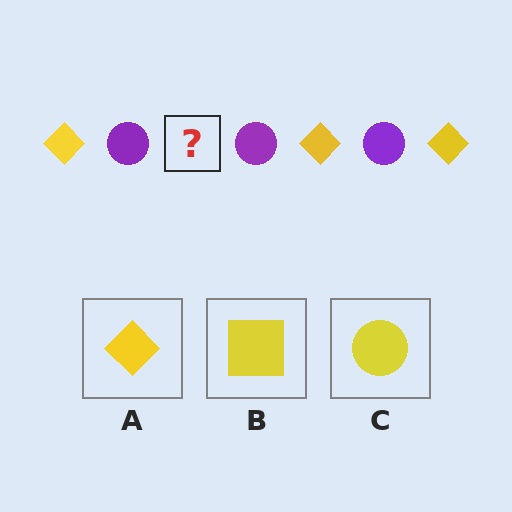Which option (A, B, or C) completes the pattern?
A.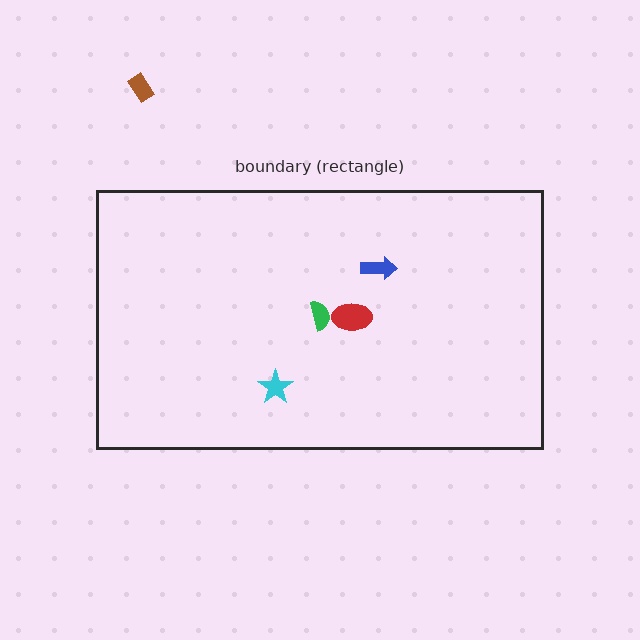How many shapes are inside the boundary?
4 inside, 1 outside.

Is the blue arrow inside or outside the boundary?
Inside.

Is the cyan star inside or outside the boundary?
Inside.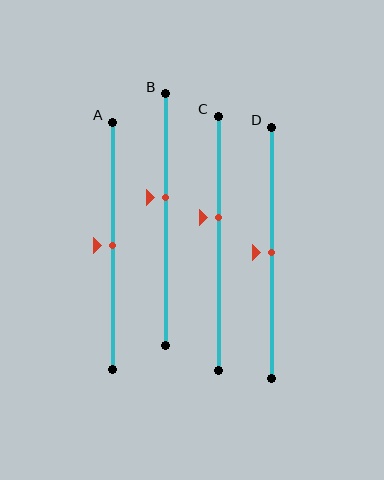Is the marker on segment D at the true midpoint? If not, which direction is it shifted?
Yes, the marker on segment D is at the true midpoint.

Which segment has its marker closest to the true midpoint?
Segment A has its marker closest to the true midpoint.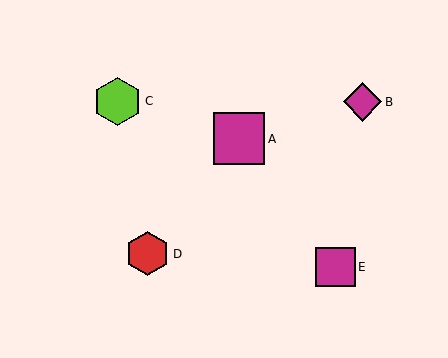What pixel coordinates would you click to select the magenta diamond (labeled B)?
Click at (362, 102) to select the magenta diamond B.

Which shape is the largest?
The magenta square (labeled A) is the largest.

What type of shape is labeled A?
Shape A is a magenta square.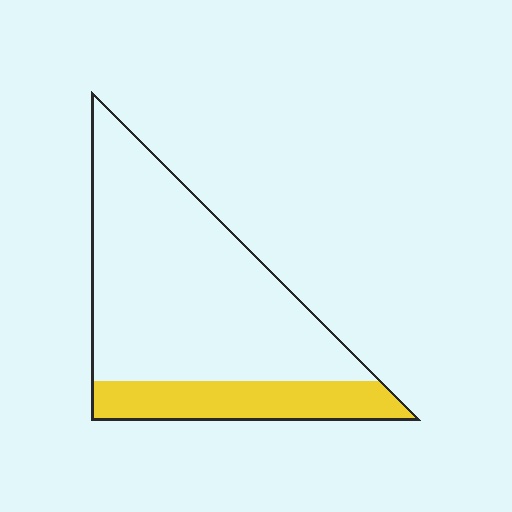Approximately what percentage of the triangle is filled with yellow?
Approximately 25%.